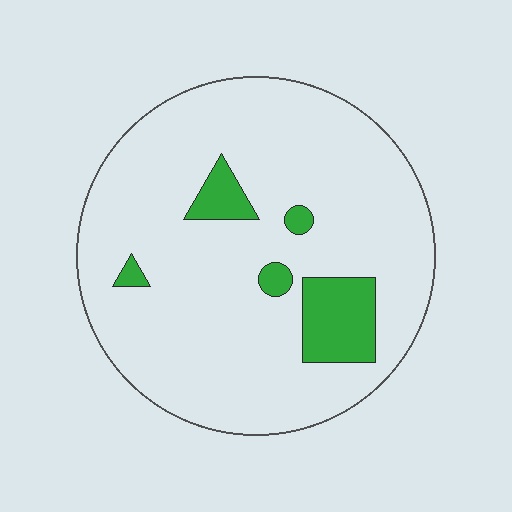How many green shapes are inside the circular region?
5.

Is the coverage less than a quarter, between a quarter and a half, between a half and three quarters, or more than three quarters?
Less than a quarter.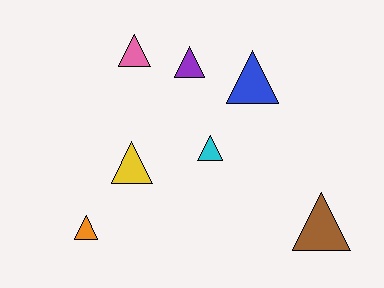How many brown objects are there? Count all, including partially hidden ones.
There is 1 brown object.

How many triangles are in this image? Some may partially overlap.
There are 7 triangles.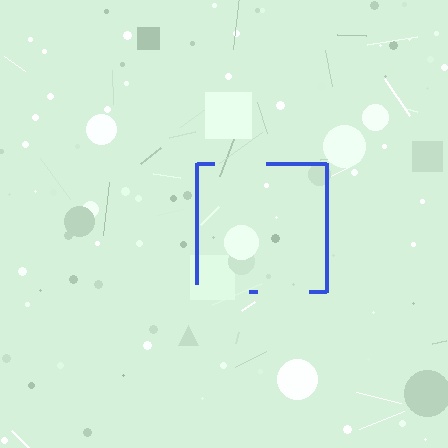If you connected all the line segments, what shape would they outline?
They would outline a square.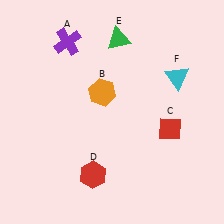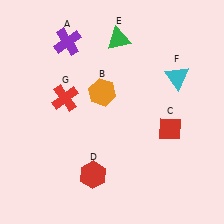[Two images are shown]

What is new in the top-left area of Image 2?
A red cross (G) was added in the top-left area of Image 2.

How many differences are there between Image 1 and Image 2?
There is 1 difference between the two images.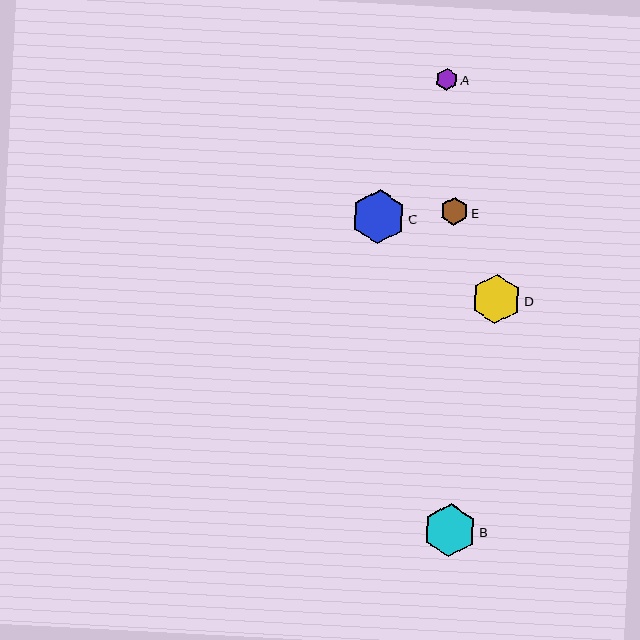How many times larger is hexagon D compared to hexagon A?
Hexagon D is approximately 2.2 times the size of hexagon A.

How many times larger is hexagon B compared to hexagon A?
Hexagon B is approximately 2.4 times the size of hexagon A.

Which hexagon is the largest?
Hexagon C is the largest with a size of approximately 54 pixels.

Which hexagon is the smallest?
Hexagon A is the smallest with a size of approximately 22 pixels.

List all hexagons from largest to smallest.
From largest to smallest: C, B, D, E, A.